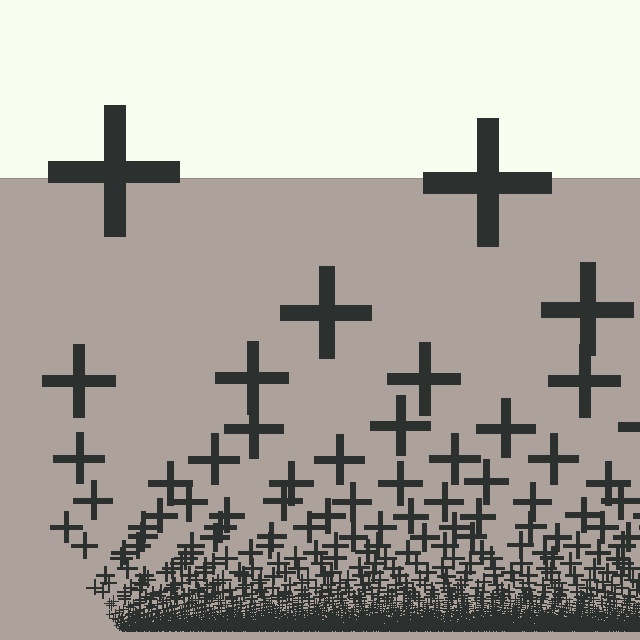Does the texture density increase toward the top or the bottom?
Density increases toward the bottom.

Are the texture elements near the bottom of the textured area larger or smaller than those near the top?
Smaller. The gradient is inverted — elements near the bottom are smaller and denser.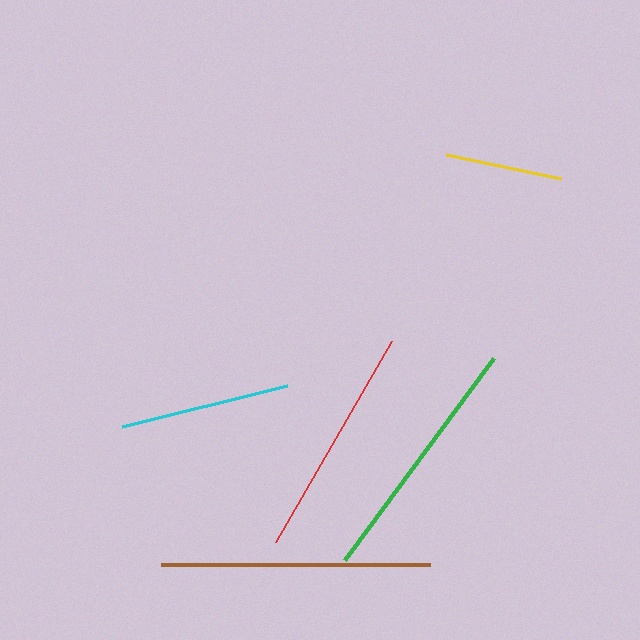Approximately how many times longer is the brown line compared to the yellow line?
The brown line is approximately 2.3 times the length of the yellow line.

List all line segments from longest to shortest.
From longest to shortest: brown, green, red, cyan, yellow.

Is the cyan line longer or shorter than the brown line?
The brown line is longer than the cyan line.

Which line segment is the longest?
The brown line is the longest at approximately 269 pixels.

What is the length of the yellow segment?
The yellow segment is approximately 117 pixels long.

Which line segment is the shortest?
The yellow line is the shortest at approximately 117 pixels.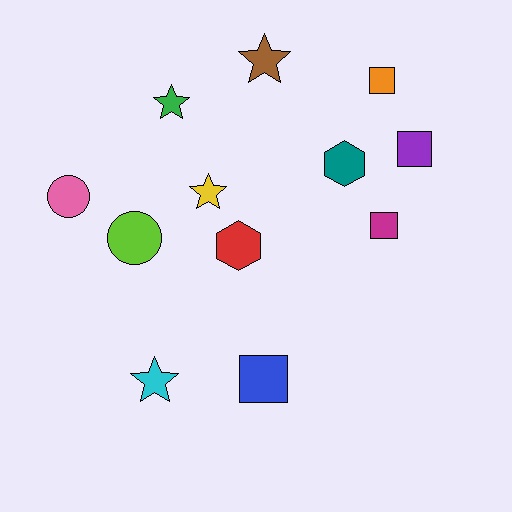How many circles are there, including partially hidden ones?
There are 2 circles.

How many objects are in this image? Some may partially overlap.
There are 12 objects.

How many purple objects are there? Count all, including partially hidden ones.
There is 1 purple object.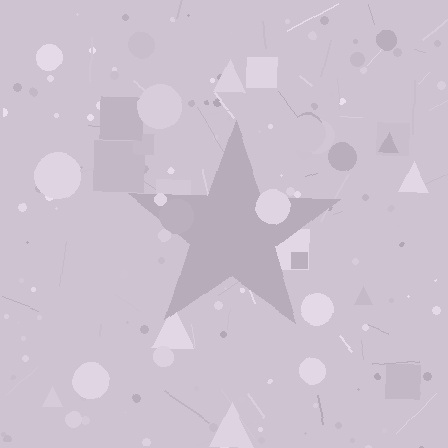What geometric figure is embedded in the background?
A star is embedded in the background.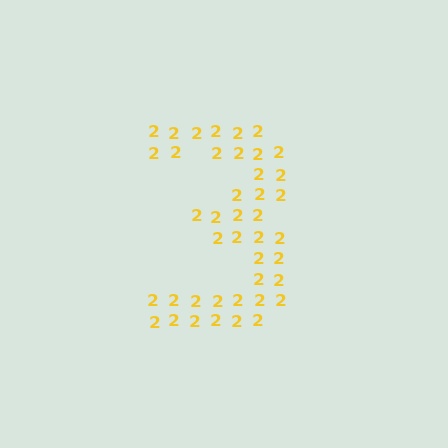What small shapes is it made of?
It is made of small digit 2's.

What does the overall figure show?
The overall figure shows the digit 3.